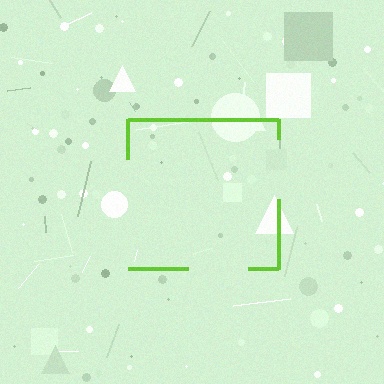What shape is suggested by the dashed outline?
The dashed outline suggests a square.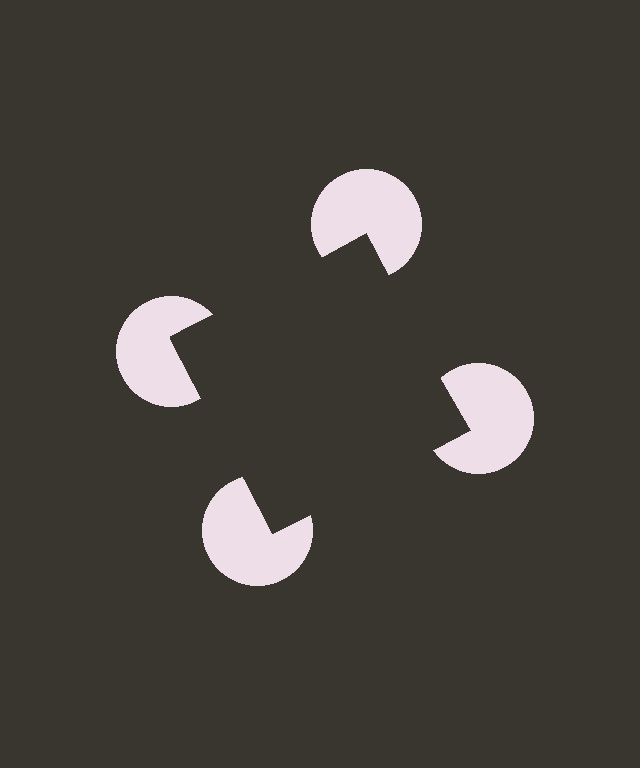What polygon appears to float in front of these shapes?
An illusory square — its edges are inferred from the aligned wedge cuts in the pac-man discs, not physically drawn.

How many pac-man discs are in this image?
There are 4 — one at each vertex of the illusory square.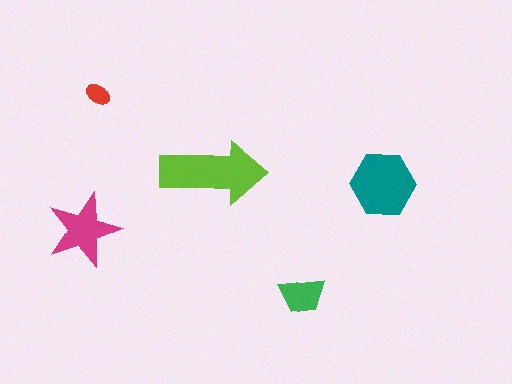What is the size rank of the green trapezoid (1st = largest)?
4th.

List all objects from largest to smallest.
The lime arrow, the teal hexagon, the magenta star, the green trapezoid, the red ellipse.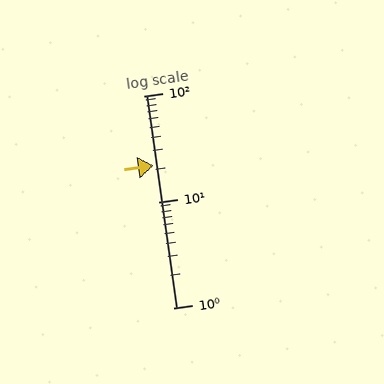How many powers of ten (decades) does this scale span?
The scale spans 2 decades, from 1 to 100.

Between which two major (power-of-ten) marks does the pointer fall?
The pointer is between 10 and 100.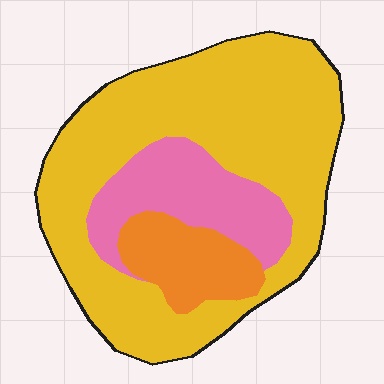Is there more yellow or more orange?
Yellow.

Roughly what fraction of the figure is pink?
Pink takes up about one fifth (1/5) of the figure.